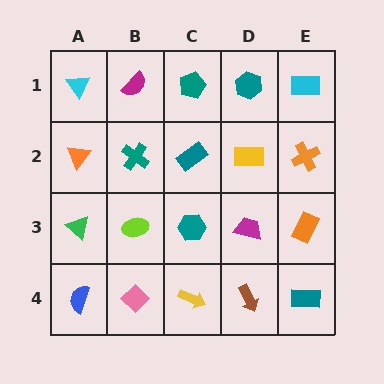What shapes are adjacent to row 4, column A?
A green triangle (row 3, column A), a pink diamond (row 4, column B).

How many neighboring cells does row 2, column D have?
4.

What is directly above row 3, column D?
A yellow rectangle.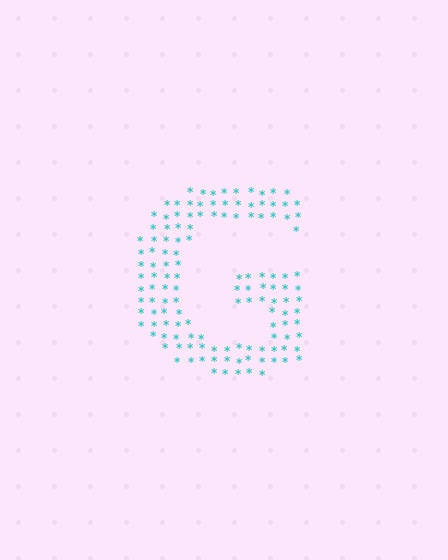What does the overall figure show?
The overall figure shows the letter G.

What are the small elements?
The small elements are asterisks.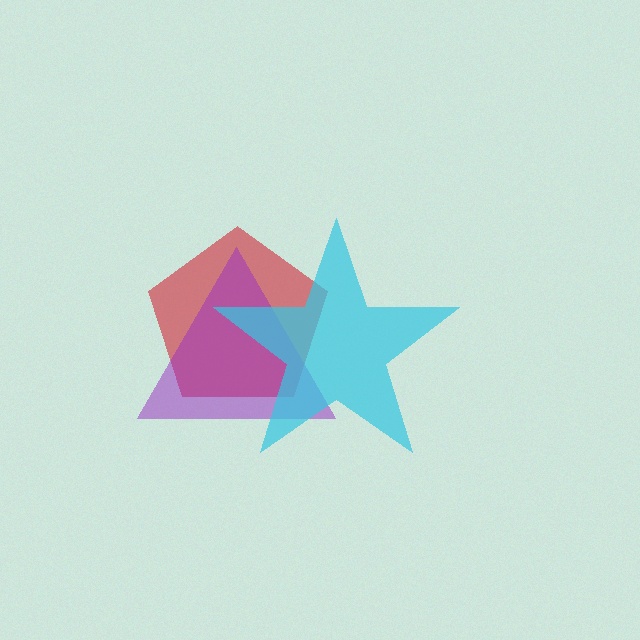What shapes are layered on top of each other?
The layered shapes are: a red pentagon, a purple triangle, a cyan star.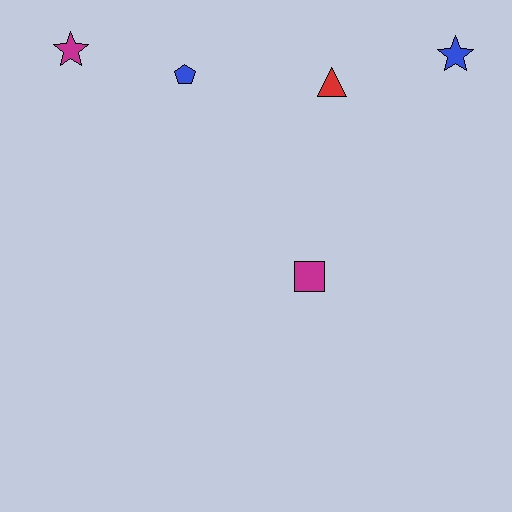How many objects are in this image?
There are 5 objects.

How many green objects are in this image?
There are no green objects.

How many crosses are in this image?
There are no crosses.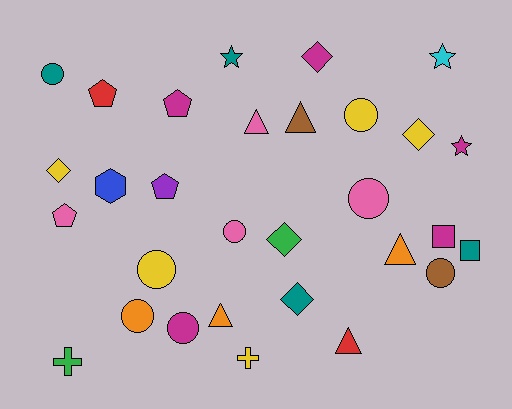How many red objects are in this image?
There are 2 red objects.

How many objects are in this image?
There are 30 objects.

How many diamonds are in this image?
There are 5 diamonds.